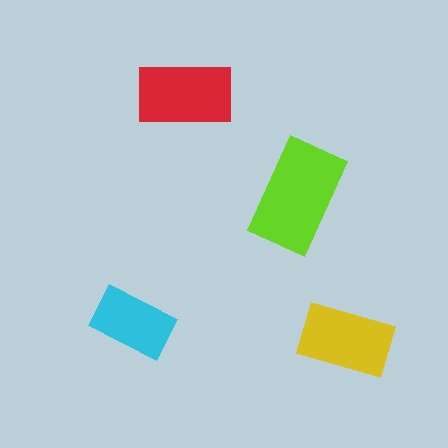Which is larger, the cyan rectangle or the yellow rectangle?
The yellow one.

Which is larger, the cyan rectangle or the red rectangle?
The red one.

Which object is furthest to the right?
The yellow rectangle is rightmost.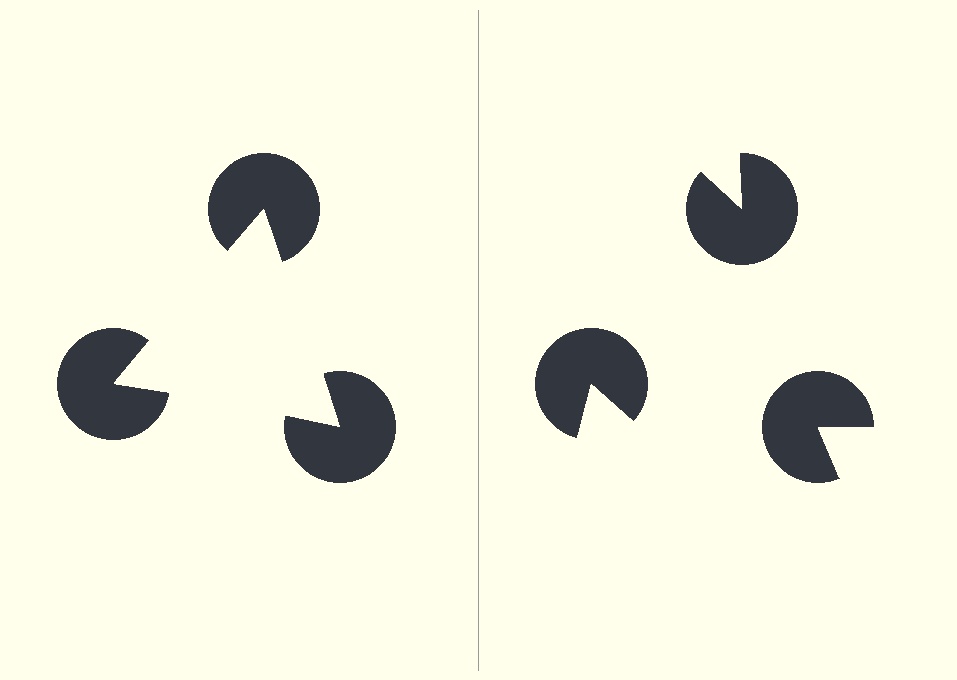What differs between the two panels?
The pac-man discs are positioned identically on both sides; only the wedge orientations differ. On the left they align to a triangle; on the right they are misaligned.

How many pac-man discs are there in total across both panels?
6 — 3 on each side.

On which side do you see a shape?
An illusory triangle appears on the left side. On the right side the wedge cuts are rotated, so no coherent shape forms.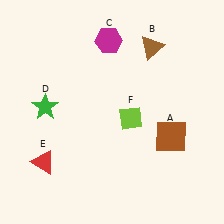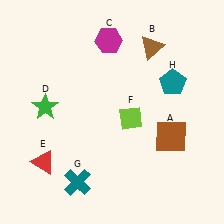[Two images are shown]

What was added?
A teal cross (G), a teal pentagon (H) were added in Image 2.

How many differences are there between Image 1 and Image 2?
There are 2 differences between the two images.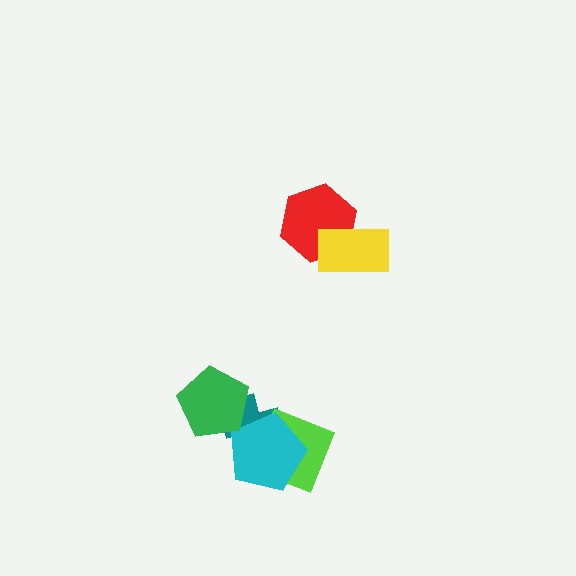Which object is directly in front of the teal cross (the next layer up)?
The lime diamond is directly in front of the teal cross.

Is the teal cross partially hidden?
Yes, it is partially covered by another shape.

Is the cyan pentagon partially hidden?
No, no other shape covers it.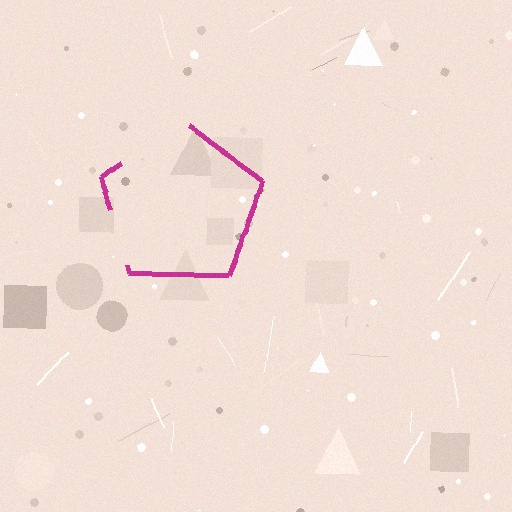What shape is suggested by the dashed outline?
The dashed outline suggests a pentagon.